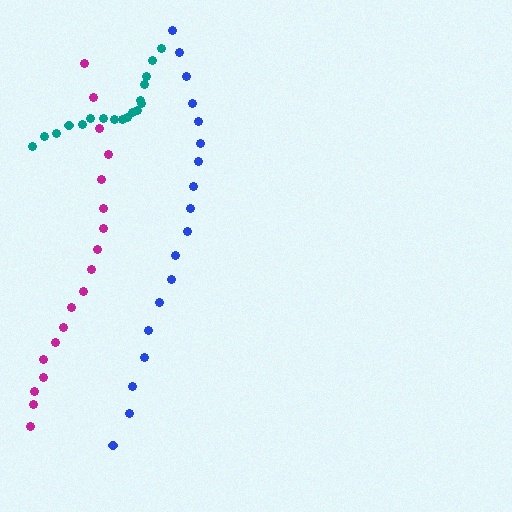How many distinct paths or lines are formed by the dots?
There are 3 distinct paths.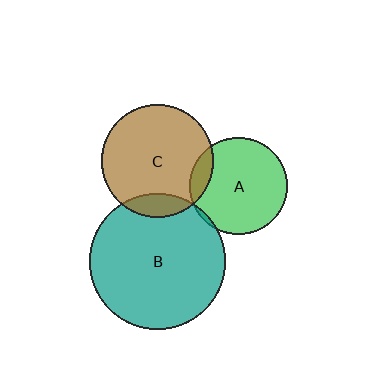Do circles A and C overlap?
Yes.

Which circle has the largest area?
Circle B (teal).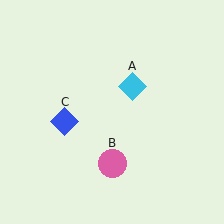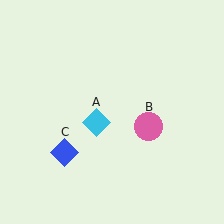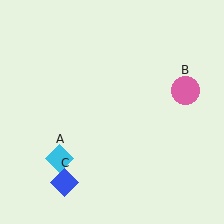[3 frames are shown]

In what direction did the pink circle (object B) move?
The pink circle (object B) moved up and to the right.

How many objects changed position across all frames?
3 objects changed position: cyan diamond (object A), pink circle (object B), blue diamond (object C).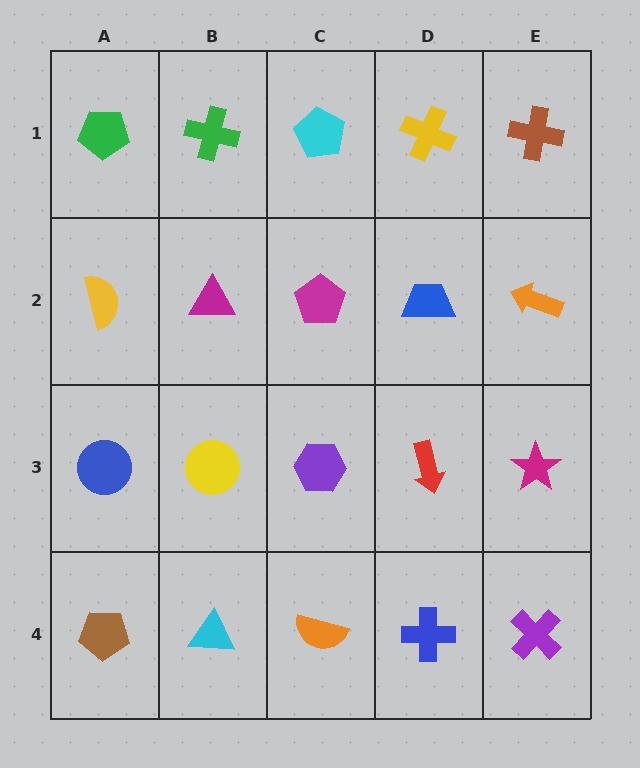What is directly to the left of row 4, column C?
A cyan triangle.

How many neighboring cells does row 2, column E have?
3.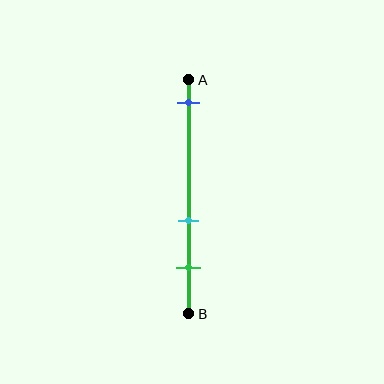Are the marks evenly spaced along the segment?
No, the marks are not evenly spaced.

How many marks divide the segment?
There are 3 marks dividing the segment.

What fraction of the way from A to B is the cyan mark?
The cyan mark is approximately 60% (0.6) of the way from A to B.